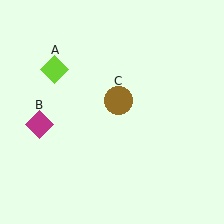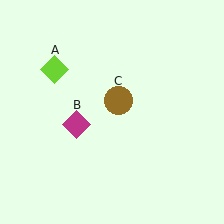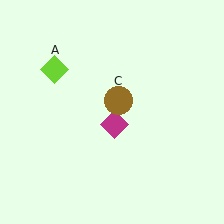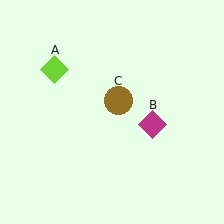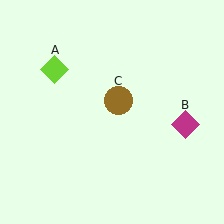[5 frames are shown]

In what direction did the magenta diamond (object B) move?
The magenta diamond (object B) moved right.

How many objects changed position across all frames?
1 object changed position: magenta diamond (object B).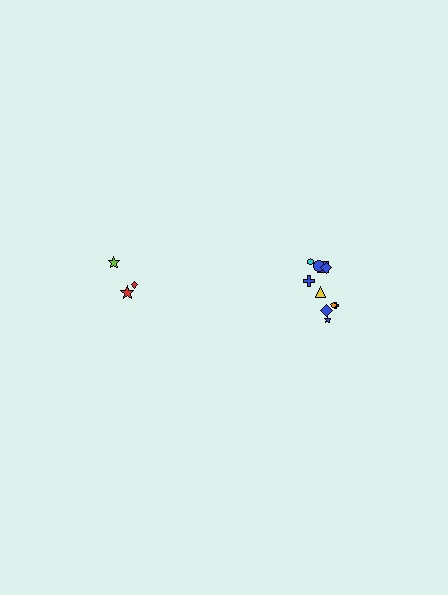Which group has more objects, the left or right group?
The right group.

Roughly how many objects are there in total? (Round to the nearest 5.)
Roughly 15 objects in total.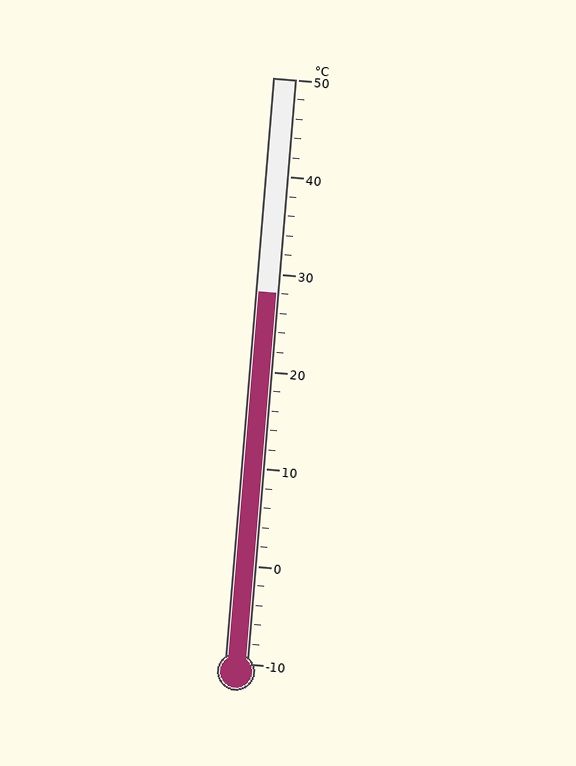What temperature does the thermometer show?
The thermometer shows approximately 28°C.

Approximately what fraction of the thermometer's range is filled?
The thermometer is filled to approximately 65% of its range.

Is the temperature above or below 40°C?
The temperature is below 40°C.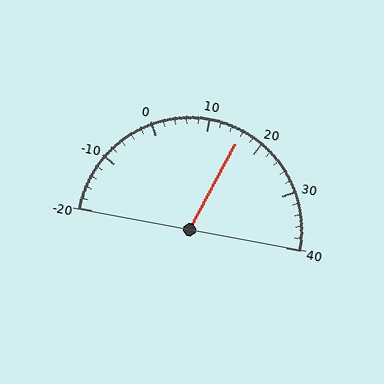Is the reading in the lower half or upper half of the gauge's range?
The reading is in the upper half of the range (-20 to 40).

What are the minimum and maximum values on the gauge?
The gauge ranges from -20 to 40.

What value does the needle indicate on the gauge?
The needle indicates approximately 16.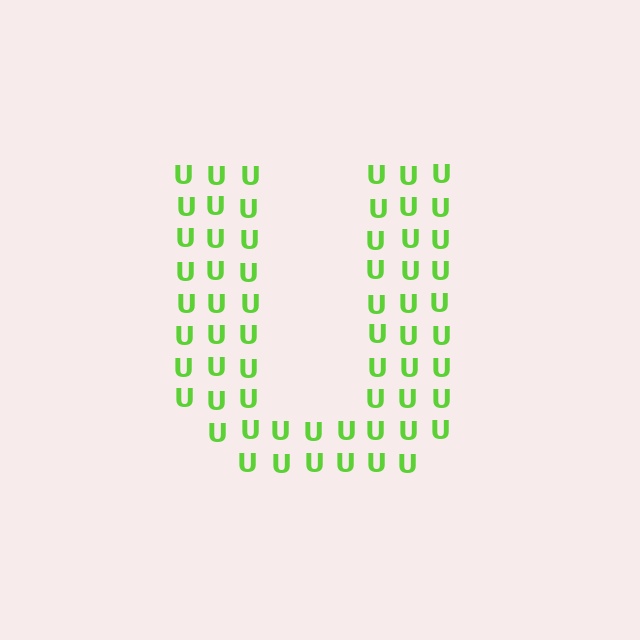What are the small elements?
The small elements are letter U's.